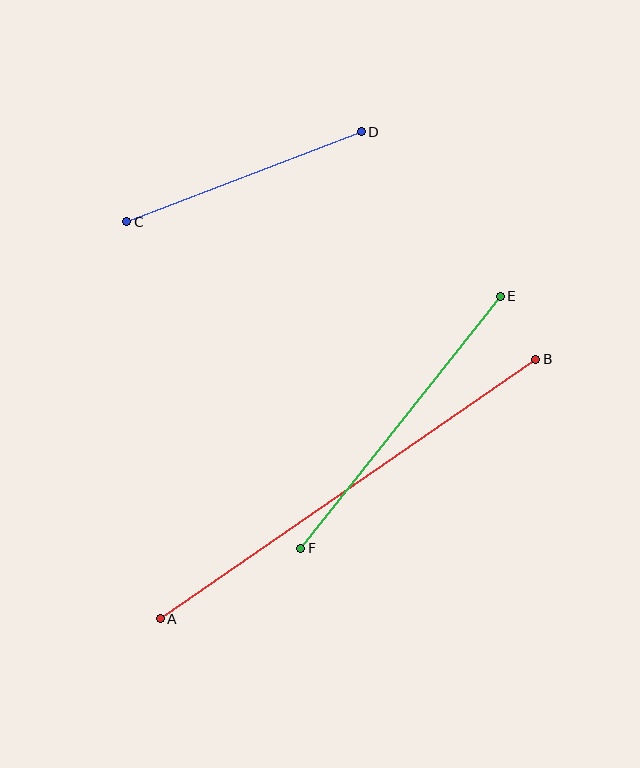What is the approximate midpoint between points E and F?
The midpoint is at approximately (401, 422) pixels.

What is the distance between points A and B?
The distance is approximately 457 pixels.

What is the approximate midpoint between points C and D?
The midpoint is at approximately (244, 177) pixels.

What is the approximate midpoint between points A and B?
The midpoint is at approximately (348, 489) pixels.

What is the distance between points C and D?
The distance is approximately 251 pixels.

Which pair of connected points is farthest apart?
Points A and B are farthest apart.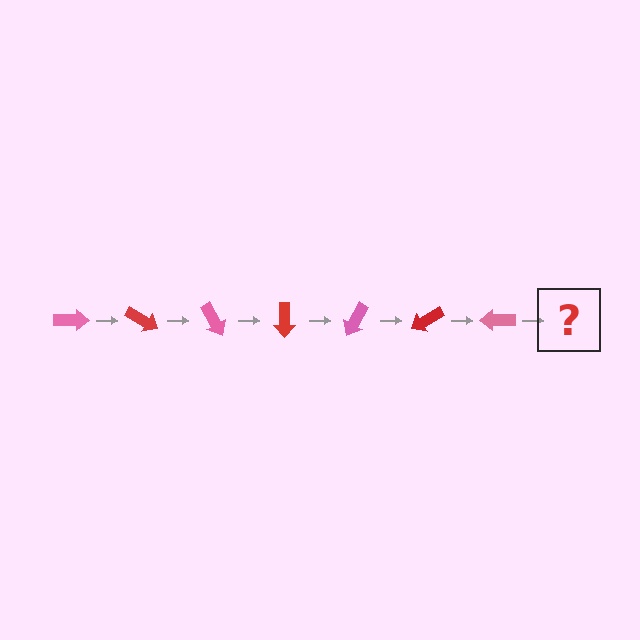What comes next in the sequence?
The next element should be a red arrow, rotated 210 degrees from the start.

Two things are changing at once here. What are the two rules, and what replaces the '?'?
The two rules are that it rotates 30 degrees each step and the color cycles through pink and red. The '?' should be a red arrow, rotated 210 degrees from the start.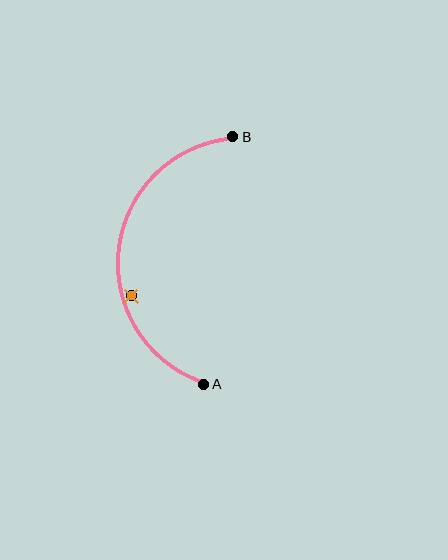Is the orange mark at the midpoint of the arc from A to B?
No — the orange mark does not lie on the arc at all. It sits slightly inside the curve.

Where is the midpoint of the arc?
The arc midpoint is the point on the curve farthest from the straight line joining A and B. It sits to the left of that line.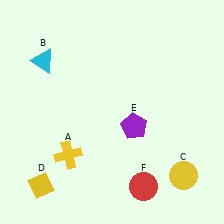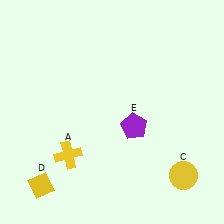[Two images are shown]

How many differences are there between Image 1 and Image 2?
There are 2 differences between the two images.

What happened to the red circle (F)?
The red circle (F) was removed in Image 2. It was in the bottom-right area of Image 1.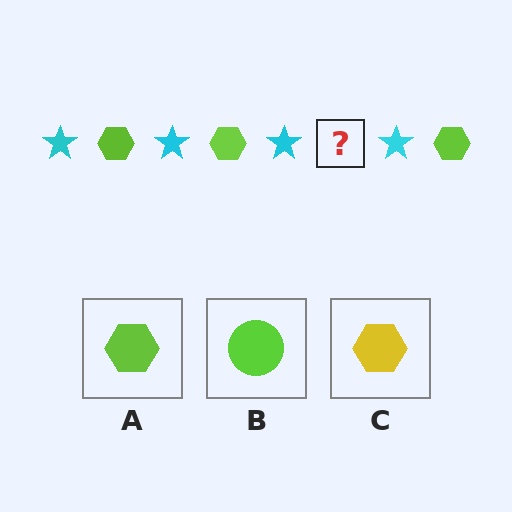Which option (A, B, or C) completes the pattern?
A.